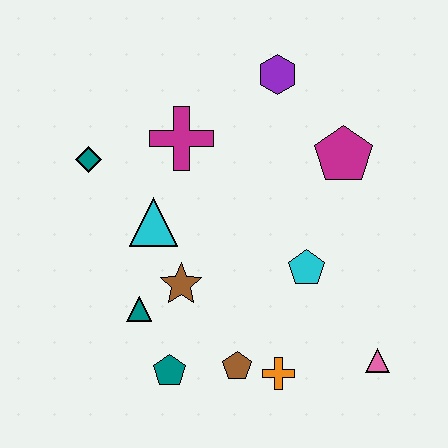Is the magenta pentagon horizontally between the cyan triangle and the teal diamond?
No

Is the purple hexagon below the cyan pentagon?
No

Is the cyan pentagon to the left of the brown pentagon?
No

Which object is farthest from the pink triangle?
The teal diamond is farthest from the pink triangle.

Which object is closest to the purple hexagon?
The magenta pentagon is closest to the purple hexagon.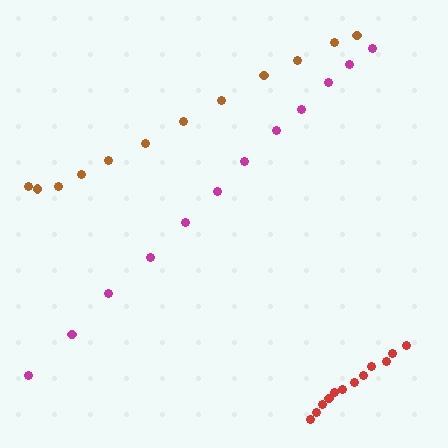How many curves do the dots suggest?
There are 3 distinct paths.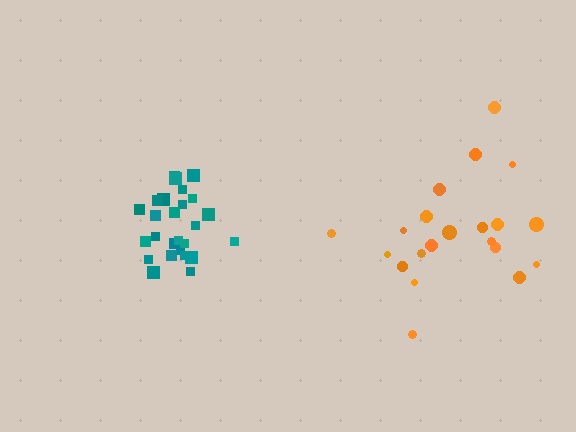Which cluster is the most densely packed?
Teal.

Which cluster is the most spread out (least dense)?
Orange.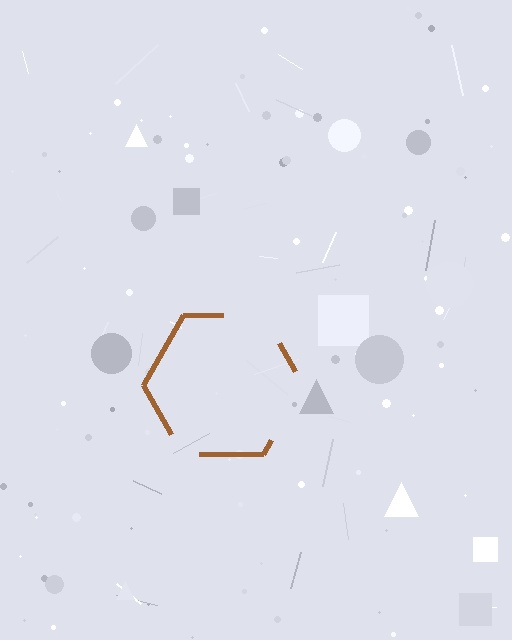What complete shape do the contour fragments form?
The contour fragments form a hexagon.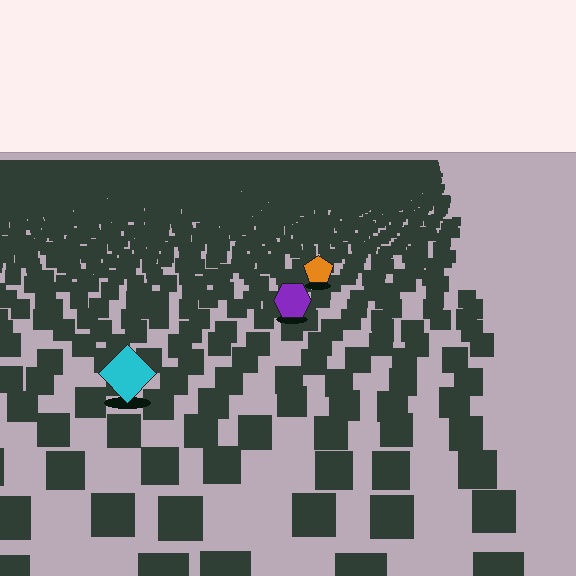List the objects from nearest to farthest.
From nearest to farthest: the cyan diamond, the purple hexagon, the orange pentagon.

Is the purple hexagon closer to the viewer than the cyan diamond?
No. The cyan diamond is closer — you can tell from the texture gradient: the ground texture is coarser near it.